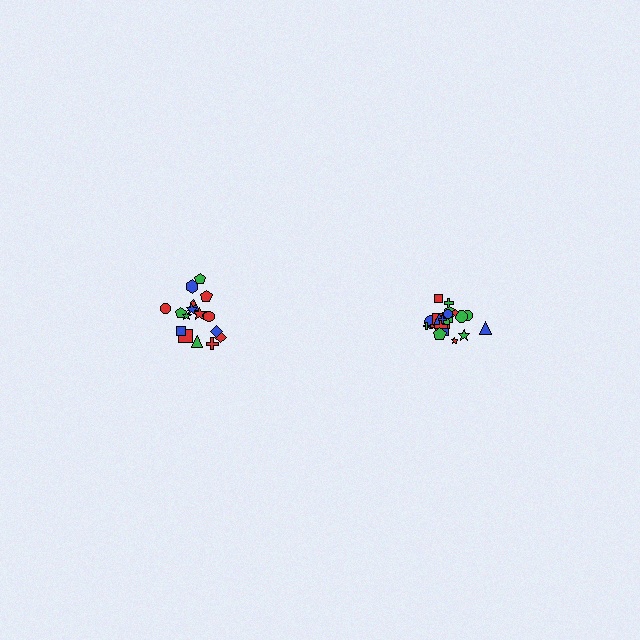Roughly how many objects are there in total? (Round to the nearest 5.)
Roughly 40 objects in total.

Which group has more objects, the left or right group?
The right group.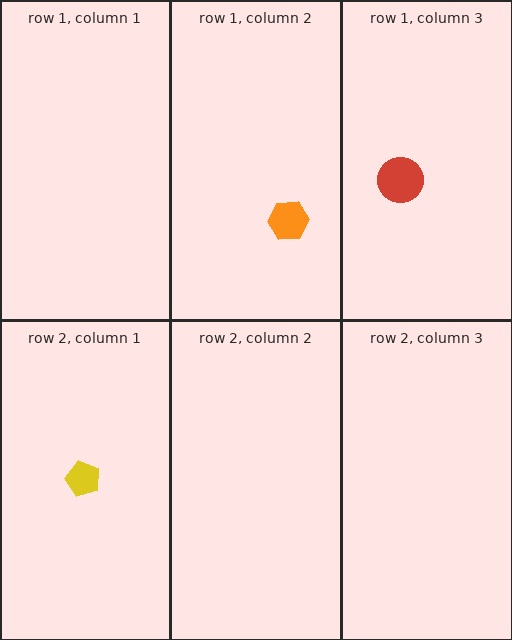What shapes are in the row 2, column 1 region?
The yellow pentagon.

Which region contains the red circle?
The row 1, column 3 region.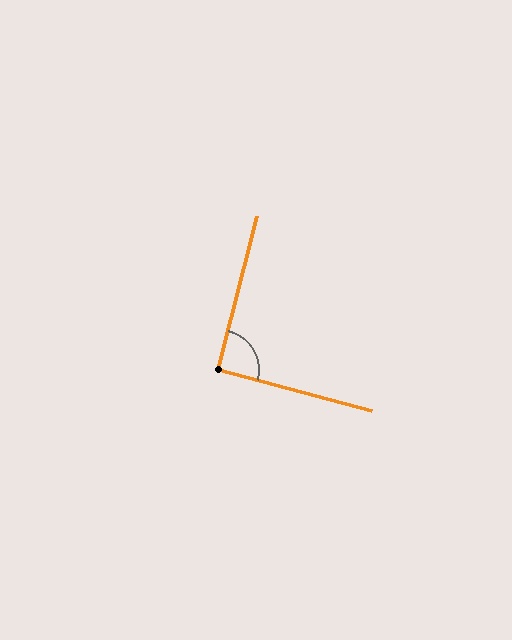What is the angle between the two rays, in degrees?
Approximately 91 degrees.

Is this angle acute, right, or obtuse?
It is approximately a right angle.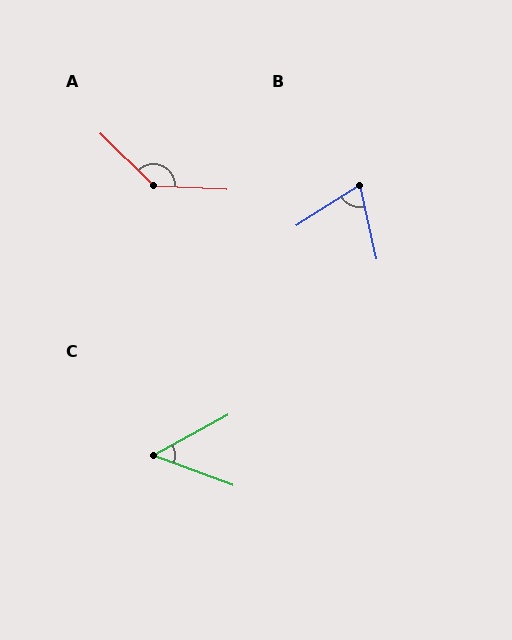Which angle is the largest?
A, at approximately 138 degrees.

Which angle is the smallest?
C, at approximately 49 degrees.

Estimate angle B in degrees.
Approximately 70 degrees.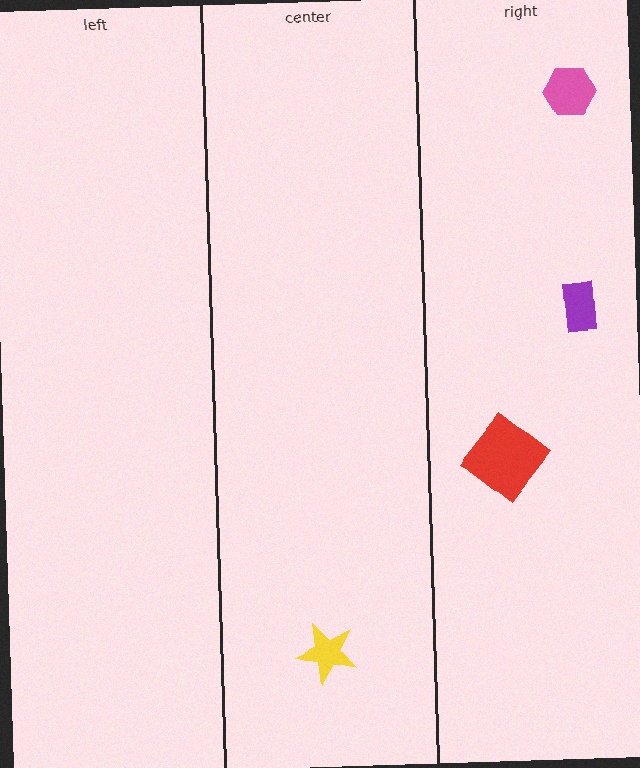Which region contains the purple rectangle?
The right region.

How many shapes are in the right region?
3.